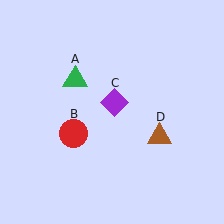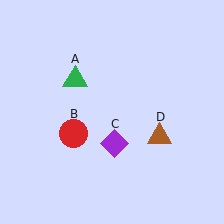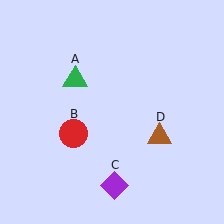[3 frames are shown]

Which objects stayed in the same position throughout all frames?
Green triangle (object A) and red circle (object B) and brown triangle (object D) remained stationary.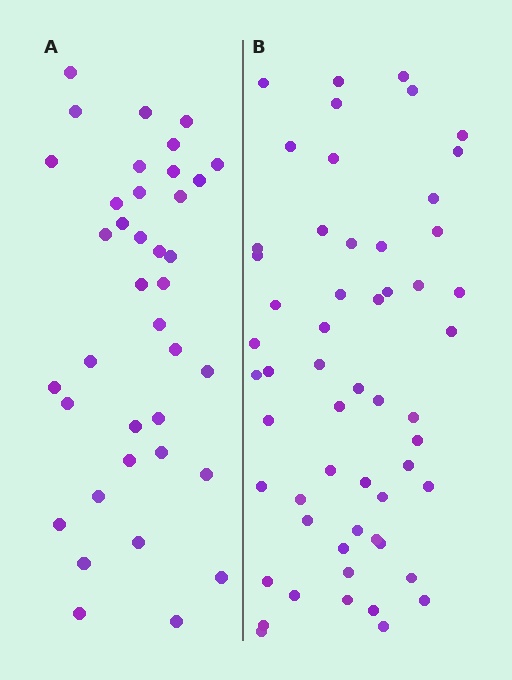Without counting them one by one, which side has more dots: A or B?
Region B (the right region) has more dots.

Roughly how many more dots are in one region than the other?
Region B has approximately 20 more dots than region A.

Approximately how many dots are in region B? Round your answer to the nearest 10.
About 60 dots. (The exact count is 56, which rounds to 60.)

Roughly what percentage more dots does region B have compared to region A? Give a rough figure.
About 45% more.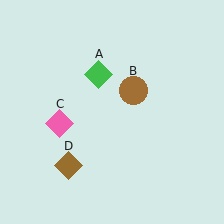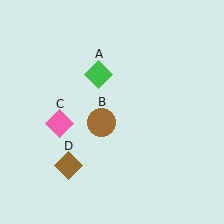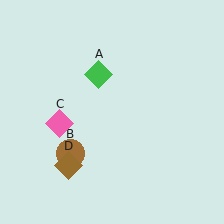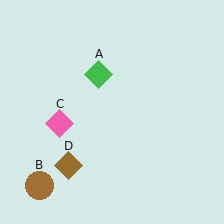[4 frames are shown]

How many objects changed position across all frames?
1 object changed position: brown circle (object B).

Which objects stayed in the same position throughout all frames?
Green diamond (object A) and pink diamond (object C) and brown diamond (object D) remained stationary.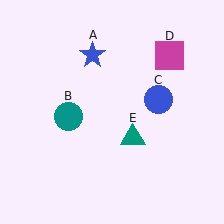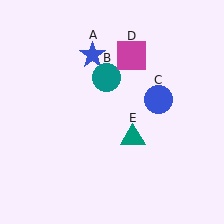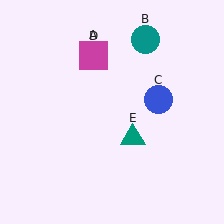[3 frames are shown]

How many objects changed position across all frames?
2 objects changed position: teal circle (object B), magenta square (object D).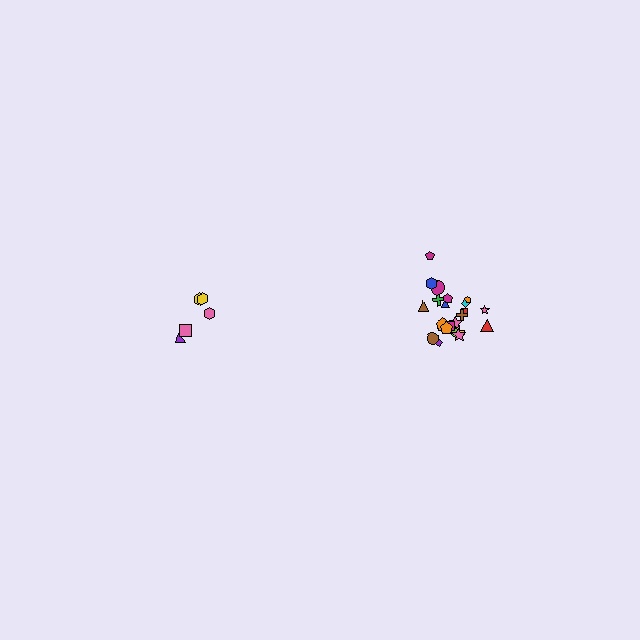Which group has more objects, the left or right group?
The right group.